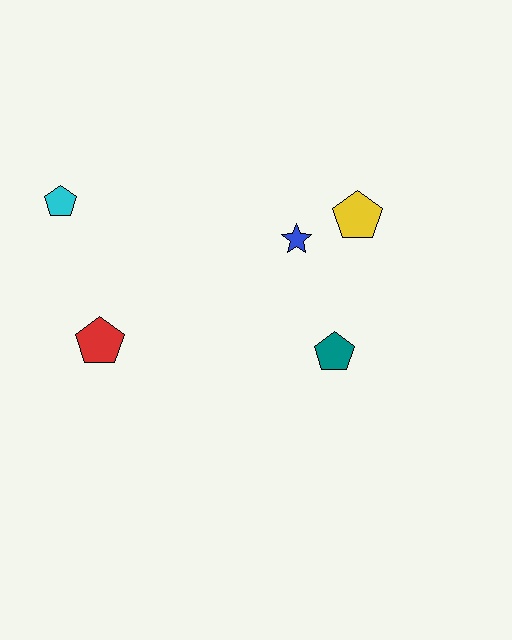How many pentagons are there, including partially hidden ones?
There are 4 pentagons.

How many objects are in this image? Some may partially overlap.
There are 5 objects.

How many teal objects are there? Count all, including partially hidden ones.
There is 1 teal object.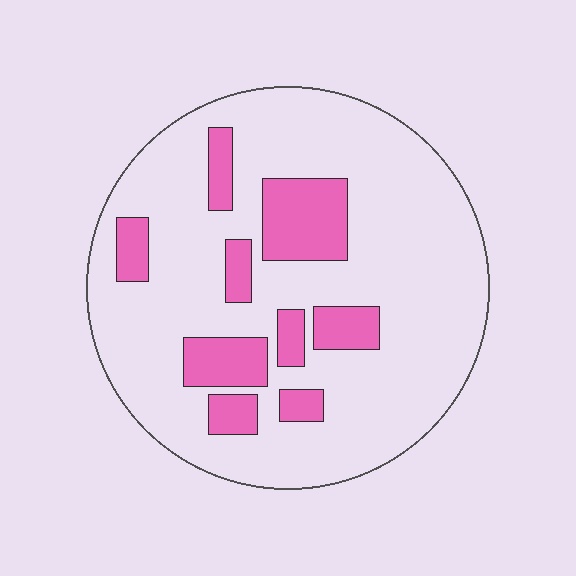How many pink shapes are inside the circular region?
9.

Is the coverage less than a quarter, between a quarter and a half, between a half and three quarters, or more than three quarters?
Less than a quarter.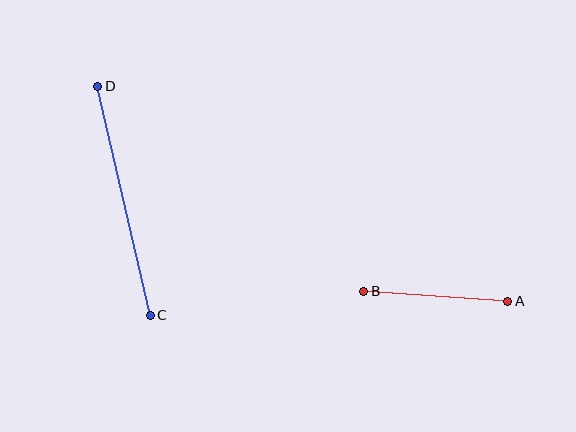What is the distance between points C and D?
The distance is approximately 235 pixels.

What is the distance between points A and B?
The distance is approximately 144 pixels.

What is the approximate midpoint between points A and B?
The midpoint is at approximately (436, 296) pixels.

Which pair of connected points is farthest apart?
Points C and D are farthest apart.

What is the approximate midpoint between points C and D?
The midpoint is at approximately (124, 201) pixels.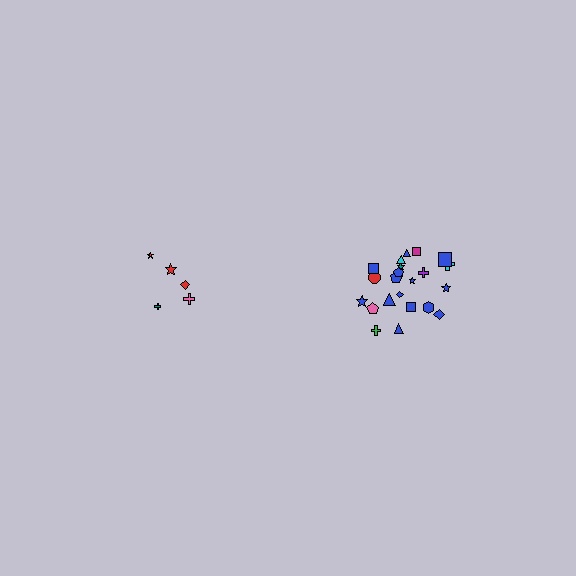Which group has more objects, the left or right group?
The right group.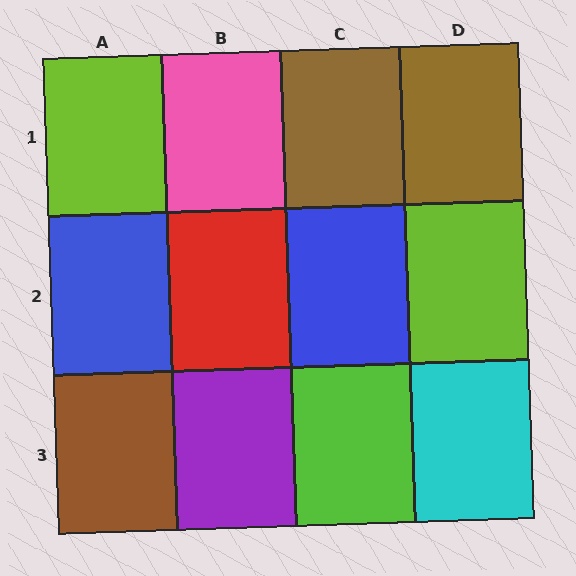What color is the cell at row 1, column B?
Pink.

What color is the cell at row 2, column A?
Blue.